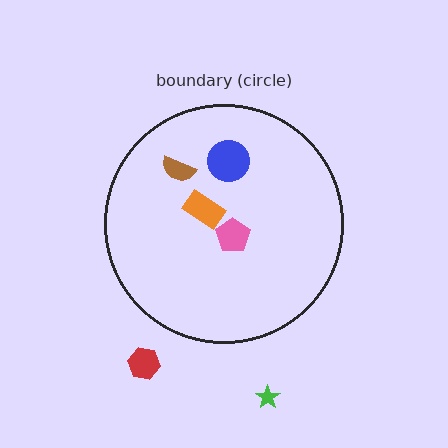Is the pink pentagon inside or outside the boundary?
Inside.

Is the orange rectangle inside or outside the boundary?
Inside.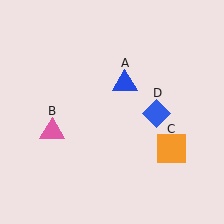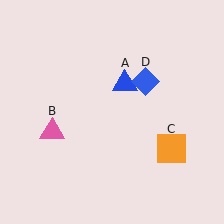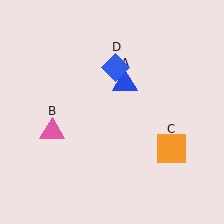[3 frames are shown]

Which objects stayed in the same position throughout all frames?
Blue triangle (object A) and pink triangle (object B) and orange square (object C) remained stationary.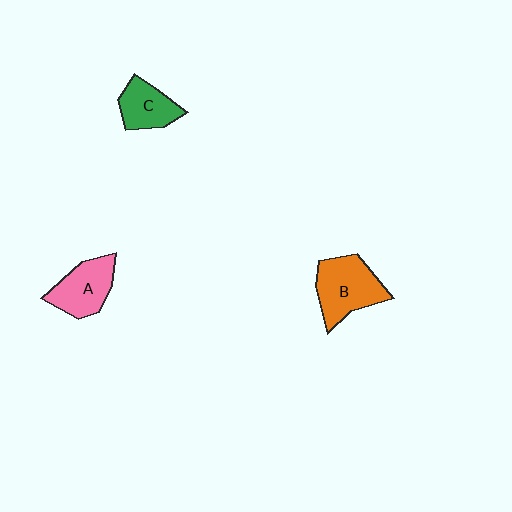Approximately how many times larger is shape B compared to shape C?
Approximately 1.5 times.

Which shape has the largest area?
Shape B (orange).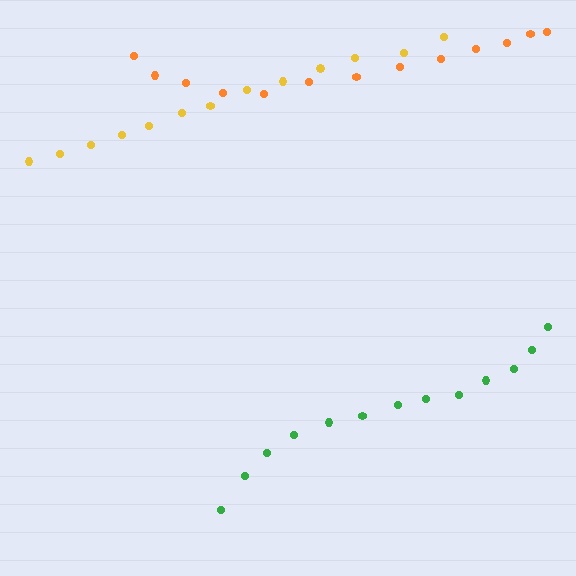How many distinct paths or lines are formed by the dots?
There are 3 distinct paths.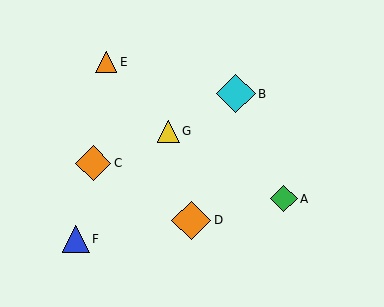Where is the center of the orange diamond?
The center of the orange diamond is at (93, 163).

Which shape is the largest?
The cyan diamond (labeled B) is the largest.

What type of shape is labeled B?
Shape B is a cyan diamond.